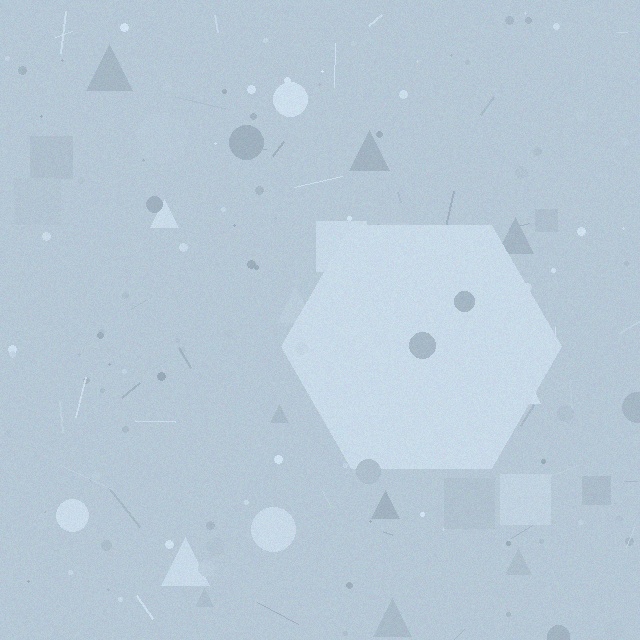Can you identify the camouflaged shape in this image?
The camouflaged shape is a hexagon.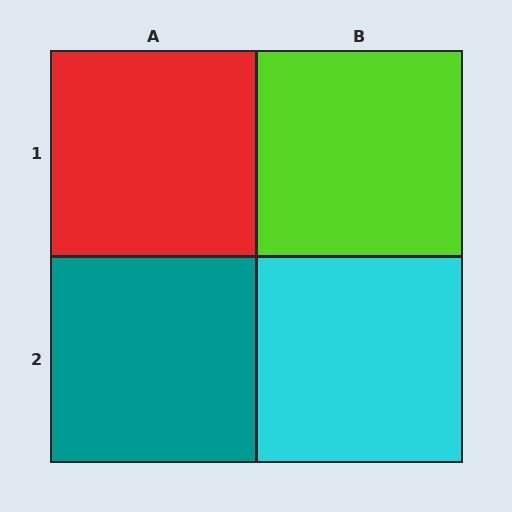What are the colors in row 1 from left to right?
Red, lime.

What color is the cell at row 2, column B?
Cyan.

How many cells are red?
1 cell is red.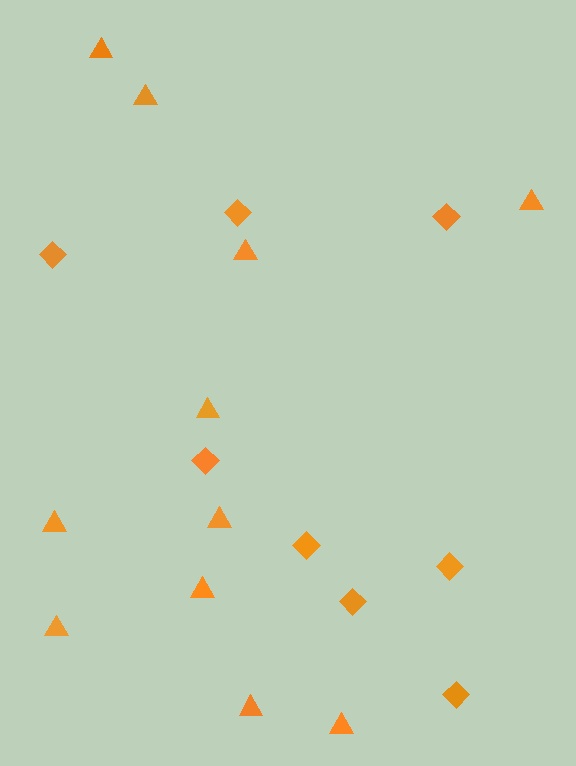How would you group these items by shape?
There are 2 groups: one group of triangles (11) and one group of diamonds (8).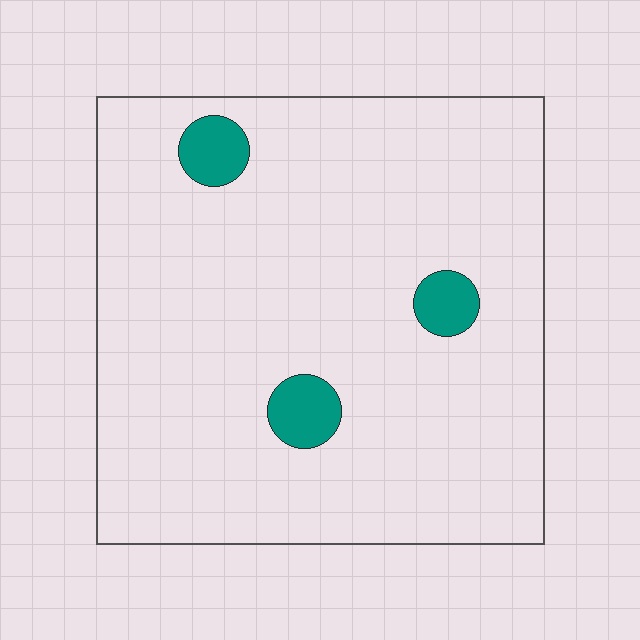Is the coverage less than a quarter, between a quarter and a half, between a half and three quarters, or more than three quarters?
Less than a quarter.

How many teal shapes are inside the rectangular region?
3.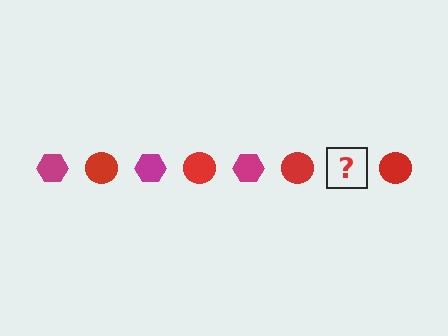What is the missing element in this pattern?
The missing element is a magenta hexagon.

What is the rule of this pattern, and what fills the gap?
The rule is that the pattern alternates between magenta hexagon and red circle. The gap should be filled with a magenta hexagon.